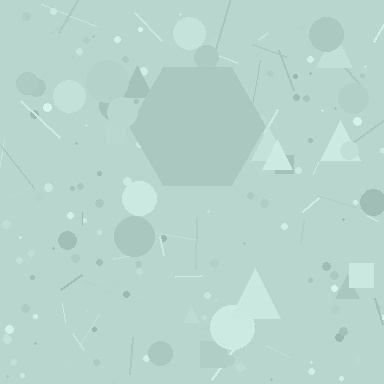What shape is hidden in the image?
A hexagon is hidden in the image.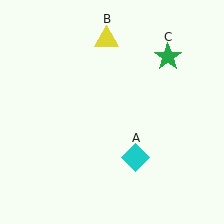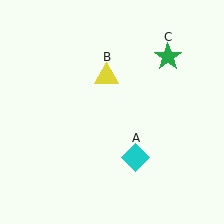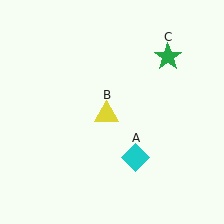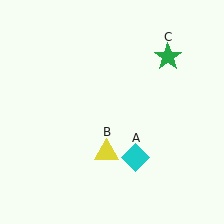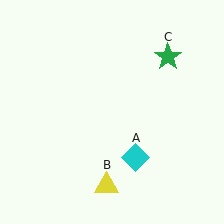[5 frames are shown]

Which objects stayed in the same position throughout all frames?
Cyan diamond (object A) and green star (object C) remained stationary.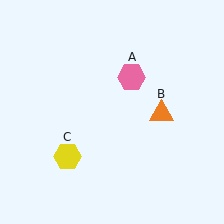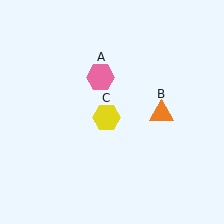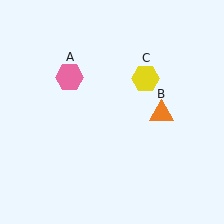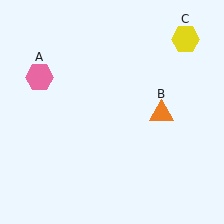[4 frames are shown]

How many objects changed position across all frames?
2 objects changed position: pink hexagon (object A), yellow hexagon (object C).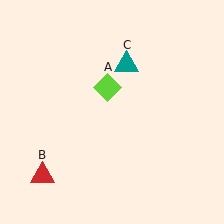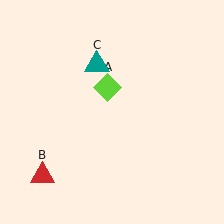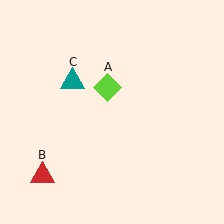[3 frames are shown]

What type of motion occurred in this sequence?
The teal triangle (object C) rotated counterclockwise around the center of the scene.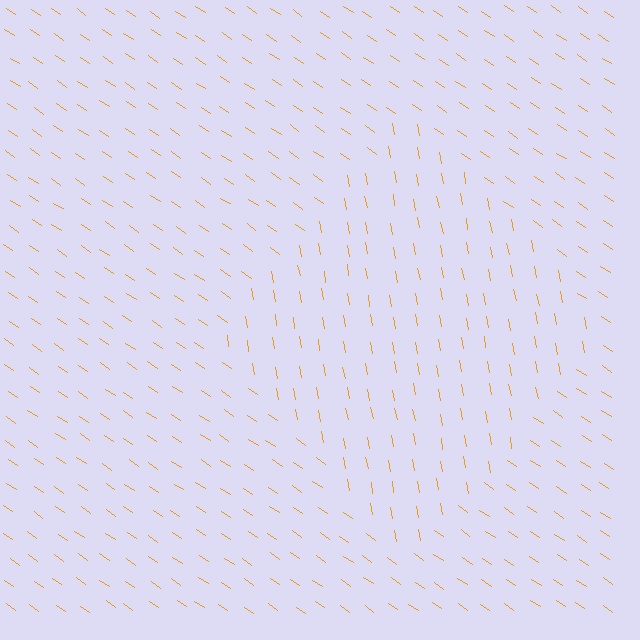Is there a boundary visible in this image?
Yes, there is a texture boundary formed by a change in line orientation.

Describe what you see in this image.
The image is filled with small orange line segments. A diamond region in the image has lines oriented differently from the surrounding lines, creating a visible texture boundary.